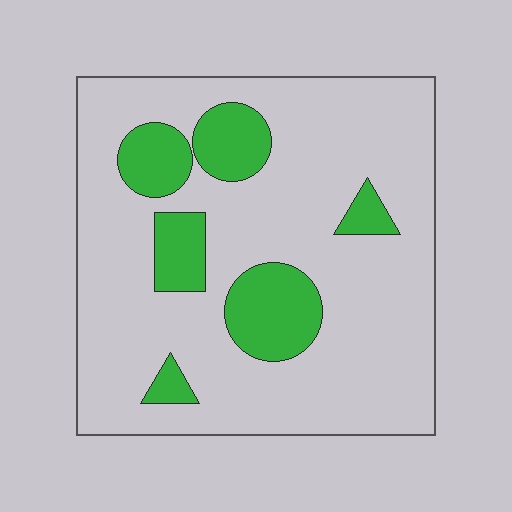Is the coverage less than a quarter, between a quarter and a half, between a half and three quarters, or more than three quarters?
Less than a quarter.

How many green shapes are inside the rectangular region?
6.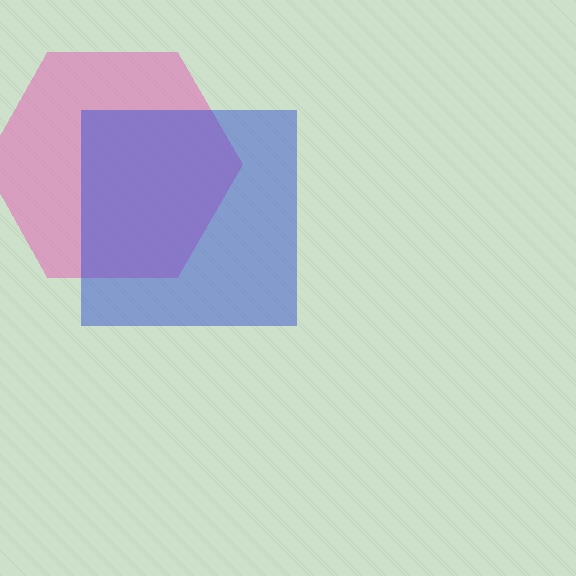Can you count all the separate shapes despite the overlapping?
Yes, there are 2 separate shapes.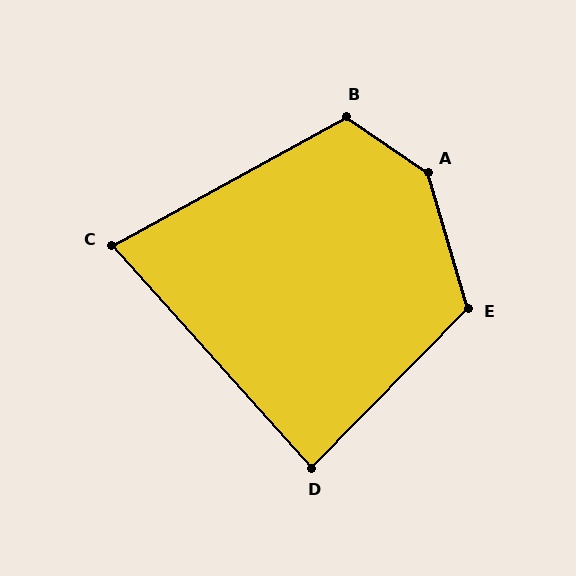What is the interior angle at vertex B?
Approximately 117 degrees (obtuse).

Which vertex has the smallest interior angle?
C, at approximately 77 degrees.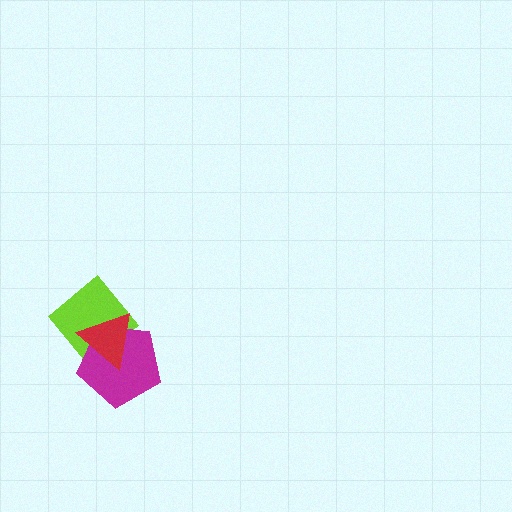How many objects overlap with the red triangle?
2 objects overlap with the red triangle.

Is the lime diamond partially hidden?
Yes, it is partially covered by another shape.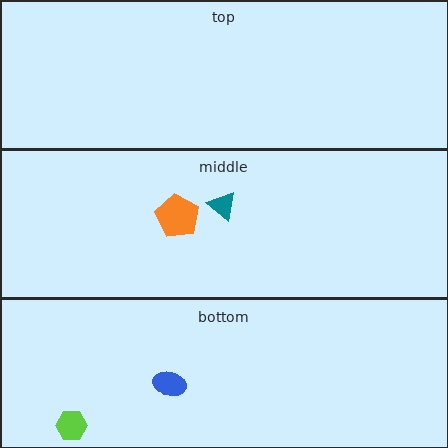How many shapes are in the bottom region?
2.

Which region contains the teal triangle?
The middle region.